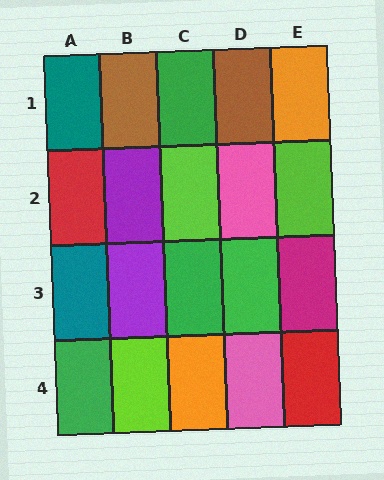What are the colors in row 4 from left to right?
Green, lime, orange, pink, red.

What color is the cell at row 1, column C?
Green.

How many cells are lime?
3 cells are lime.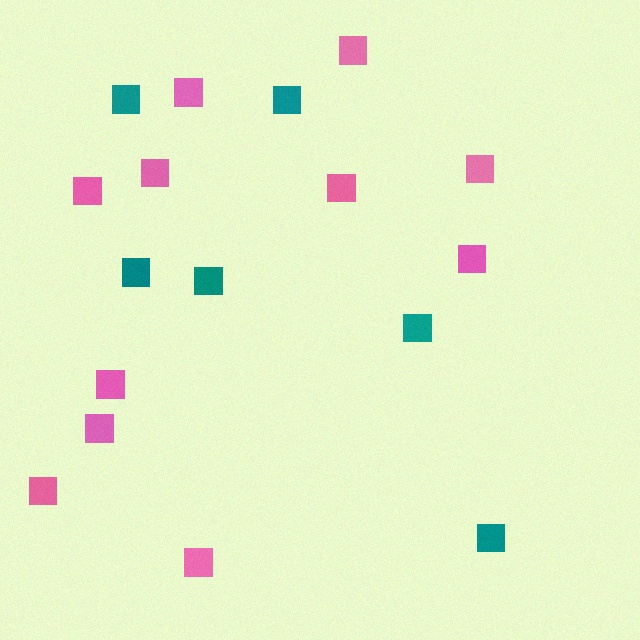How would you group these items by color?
There are 2 groups: one group of pink squares (11) and one group of teal squares (6).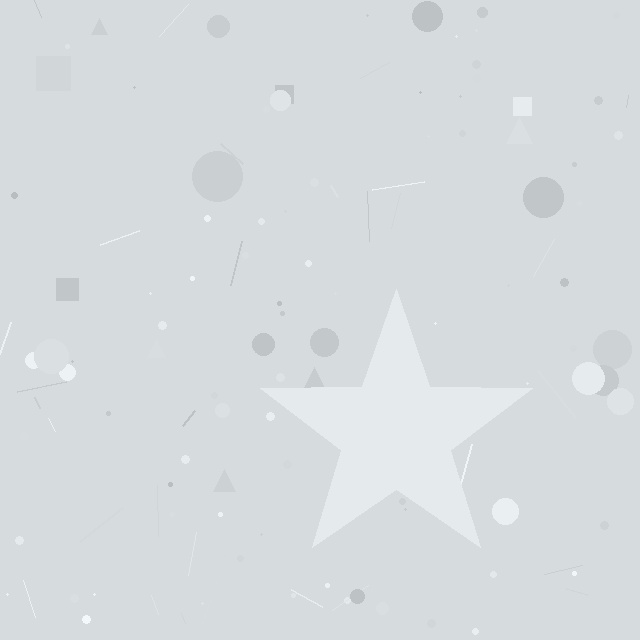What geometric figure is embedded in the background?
A star is embedded in the background.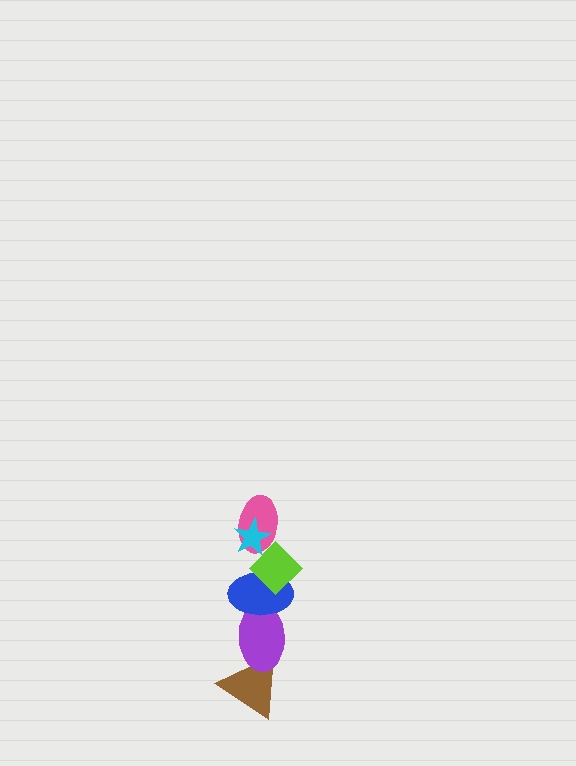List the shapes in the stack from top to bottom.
From top to bottom: the cyan star, the pink ellipse, the lime diamond, the blue ellipse, the purple ellipse, the brown triangle.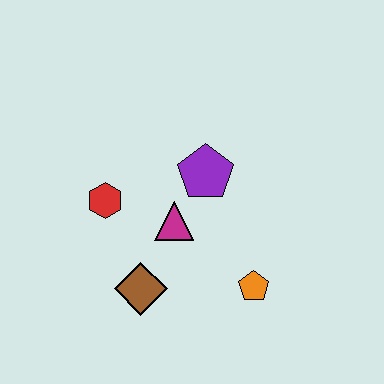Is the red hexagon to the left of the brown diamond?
Yes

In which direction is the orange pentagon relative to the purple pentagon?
The orange pentagon is below the purple pentagon.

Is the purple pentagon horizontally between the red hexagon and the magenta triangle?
No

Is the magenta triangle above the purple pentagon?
No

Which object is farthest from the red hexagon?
The orange pentagon is farthest from the red hexagon.